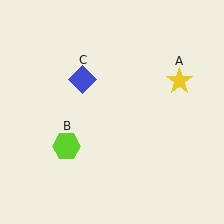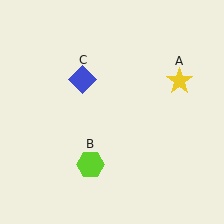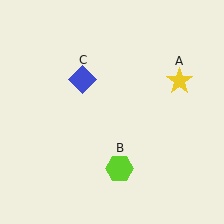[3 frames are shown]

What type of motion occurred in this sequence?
The lime hexagon (object B) rotated counterclockwise around the center of the scene.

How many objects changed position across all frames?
1 object changed position: lime hexagon (object B).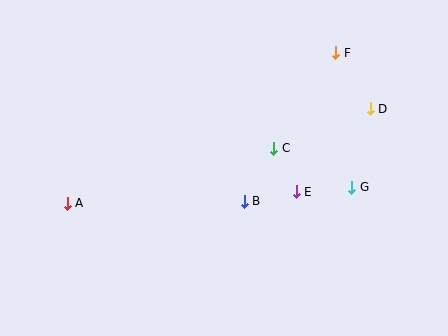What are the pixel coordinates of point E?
Point E is at (296, 192).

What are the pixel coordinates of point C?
Point C is at (274, 148).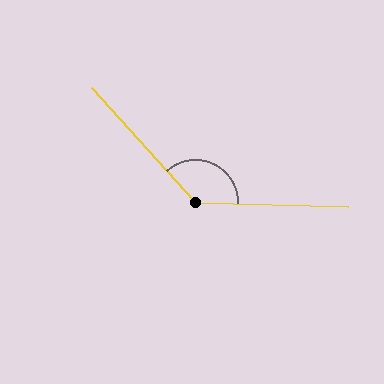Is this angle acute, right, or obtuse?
It is obtuse.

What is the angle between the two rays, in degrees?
Approximately 134 degrees.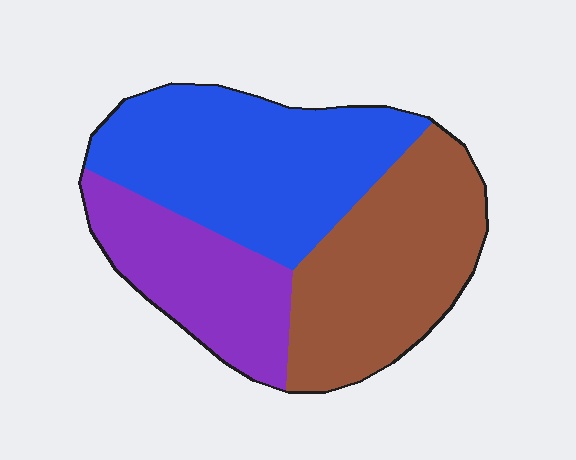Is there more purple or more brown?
Brown.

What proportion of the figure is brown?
Brown covers roughly 35% of the figure.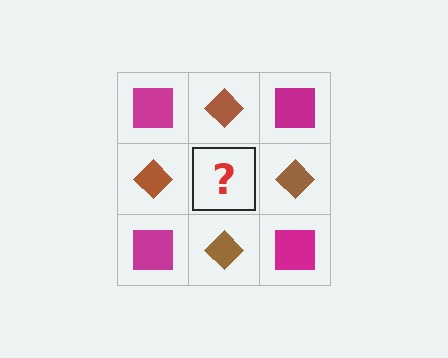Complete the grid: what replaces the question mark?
The question mark should be replaced with a magenta square.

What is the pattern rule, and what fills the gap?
The rule is that it alternates magenta square and brown diamond in a checkerboard pattern. The gap should be filled with a magenta square.